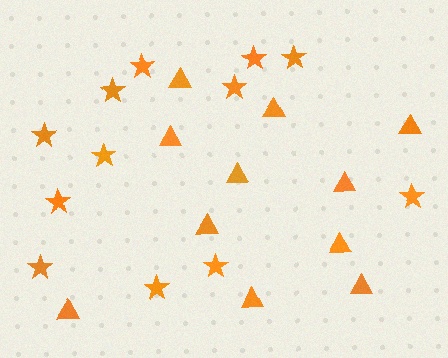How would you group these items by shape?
There are 2 groups: one group of triangles (11) and one group of stars (12).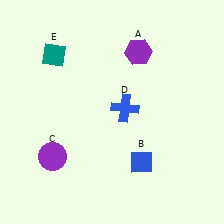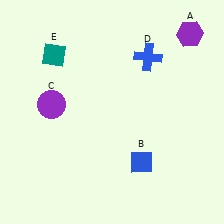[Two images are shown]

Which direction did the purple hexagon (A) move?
The purple hexagon (A) moved right.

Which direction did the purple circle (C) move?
The purple circle (C) moved up.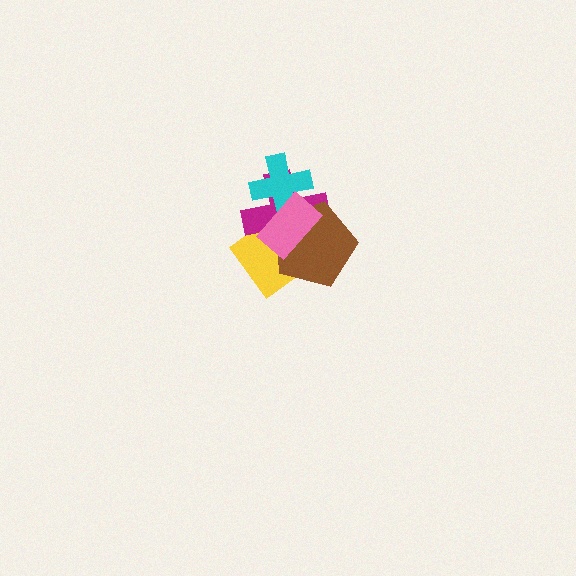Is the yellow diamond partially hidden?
Yes, it is partially covered by another shape.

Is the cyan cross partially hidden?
Yes, it is partially covered by another shape.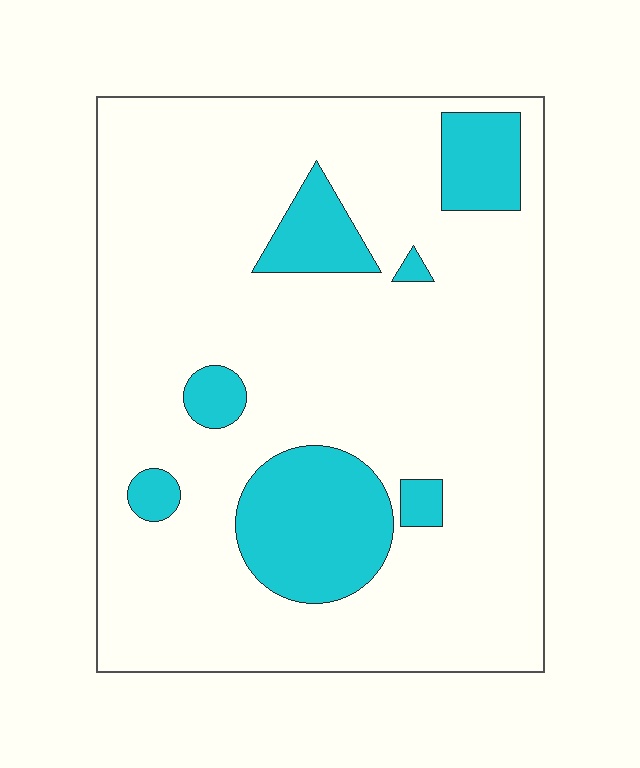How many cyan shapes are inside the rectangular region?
7.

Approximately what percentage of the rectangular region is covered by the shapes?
Approximately 15%.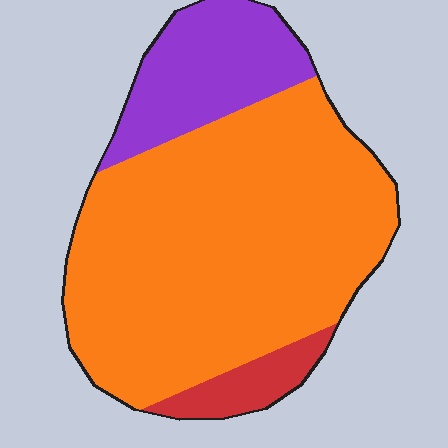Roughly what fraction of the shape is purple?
Purple covers about 20% of the shape.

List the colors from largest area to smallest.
From largest to smallest: orange, purple, red.